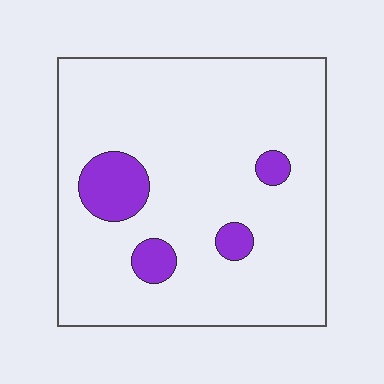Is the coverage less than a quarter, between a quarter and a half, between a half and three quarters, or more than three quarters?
Less than a quarter.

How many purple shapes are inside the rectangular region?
4.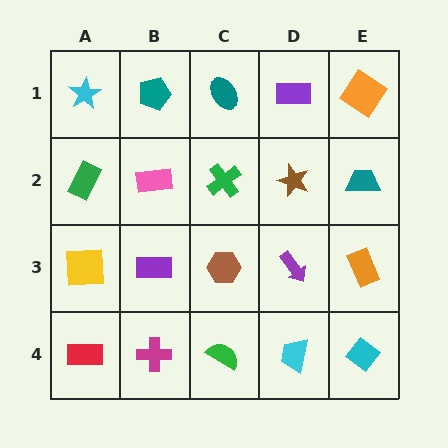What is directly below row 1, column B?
A pink rectangle.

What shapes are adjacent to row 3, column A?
A green rectangle (row 2, column A), a red rectangle (row 4, column A), a purple rectangle (row 3, column B).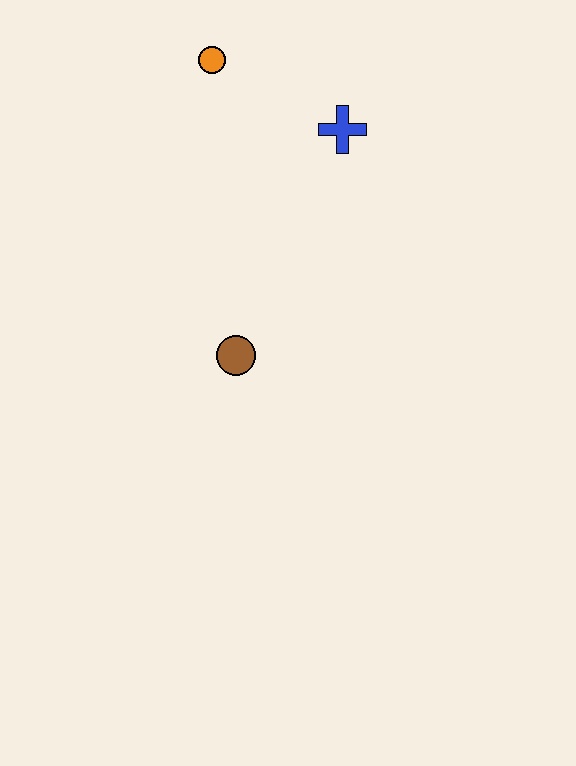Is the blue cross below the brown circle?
No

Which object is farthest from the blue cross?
The brown circle is farthest from the blue cross.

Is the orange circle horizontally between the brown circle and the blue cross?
No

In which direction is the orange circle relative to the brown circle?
The orange circle is above the brown circle.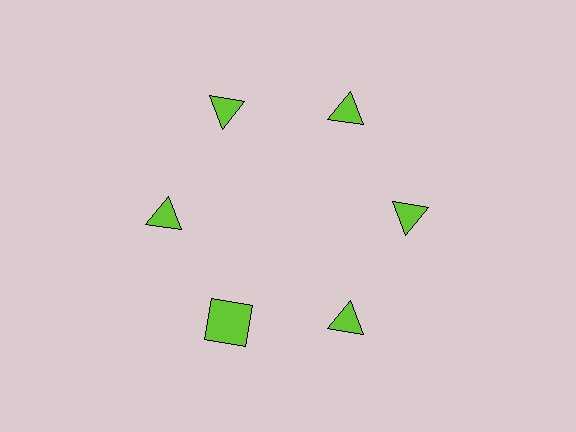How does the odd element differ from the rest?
It has a different shape: square instead of triangle.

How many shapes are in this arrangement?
There are 6 shapes arranged in a ring pattern.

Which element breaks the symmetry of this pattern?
The lime square at roughly the 7 o'clock position breaks the symmetry. All other shapes are lime triangles.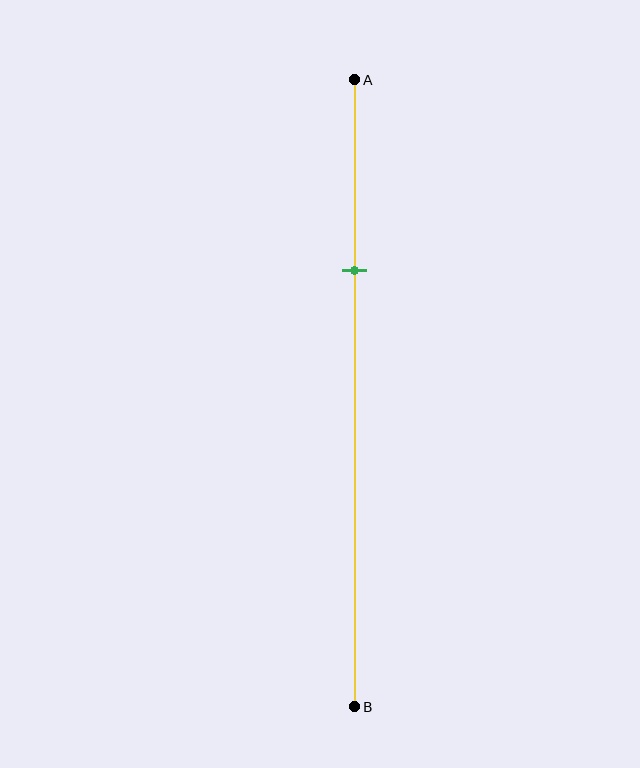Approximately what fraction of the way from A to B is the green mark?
The green mark is approximately 30% of the way from A to B.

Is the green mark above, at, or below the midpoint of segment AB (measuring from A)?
The green mark is above the midpoint of segment AB.